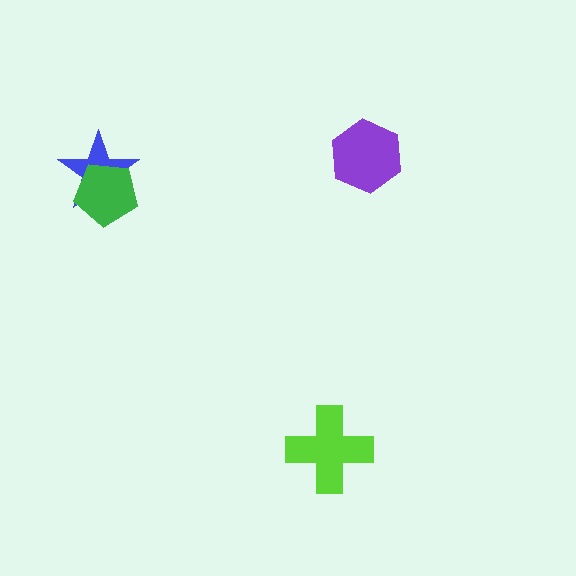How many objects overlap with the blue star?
1 object overlaps with the blue star.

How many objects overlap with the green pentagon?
1 object overlaps with the green pentagon.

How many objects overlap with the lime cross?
0 objects overlap with the lime cross.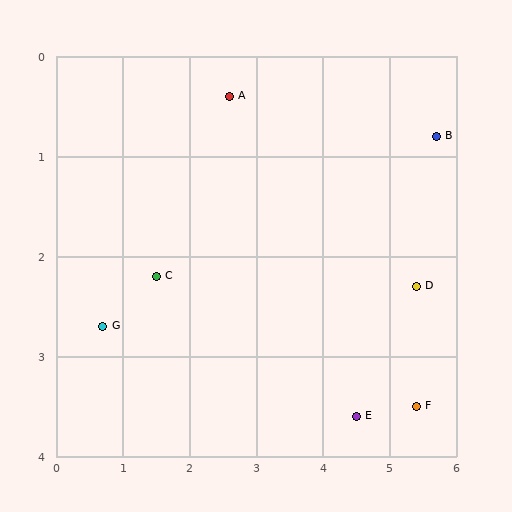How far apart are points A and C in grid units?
Points A and C are about 2.1 grid units apart.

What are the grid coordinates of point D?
Point D is at approximately (5.4, 2.3).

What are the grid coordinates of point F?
Point F is at approximately (5.4, 3.5).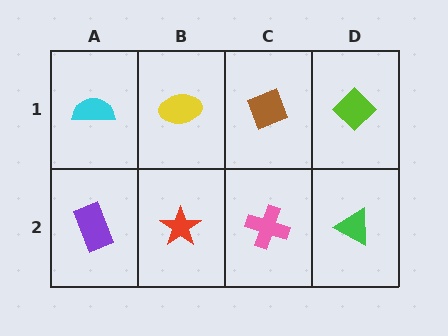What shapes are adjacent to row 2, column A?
A cyan semicircle (row 1, column A), a red star (row 2, column B).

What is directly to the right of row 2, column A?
A red star.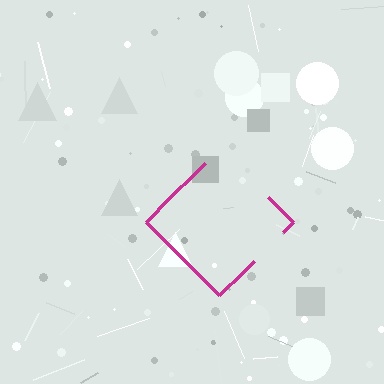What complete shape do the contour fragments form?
The contour fragments form a diamond.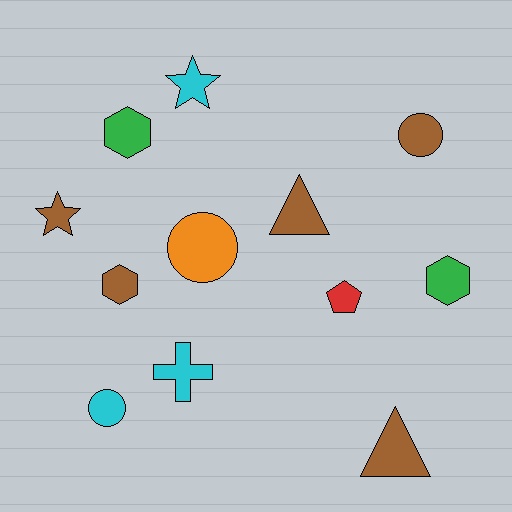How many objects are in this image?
There are 12 objects.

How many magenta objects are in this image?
There are no magenta objects.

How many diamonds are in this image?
There are no diamonds.